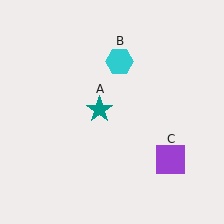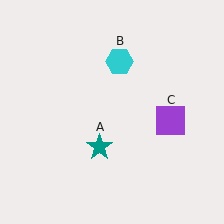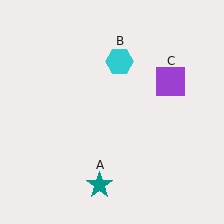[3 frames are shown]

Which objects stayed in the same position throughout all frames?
Cyan hexagon (object B) remained stationary.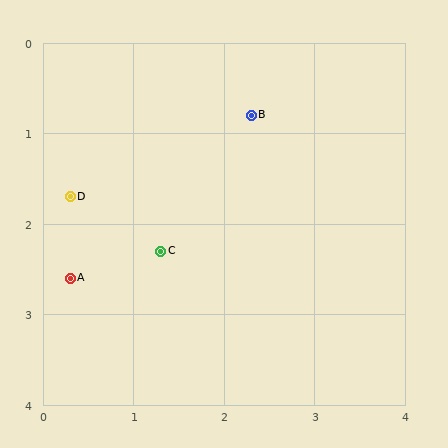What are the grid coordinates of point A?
Point A is at approximately (0.3, 2.6).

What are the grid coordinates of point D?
Point D is at approximately (0.3, 1.7).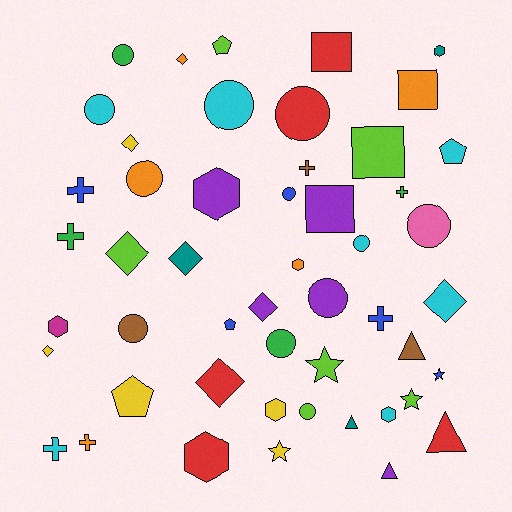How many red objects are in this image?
There are 5 red objects.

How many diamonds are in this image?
There are 8 diamonds.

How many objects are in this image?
There are 50 objects.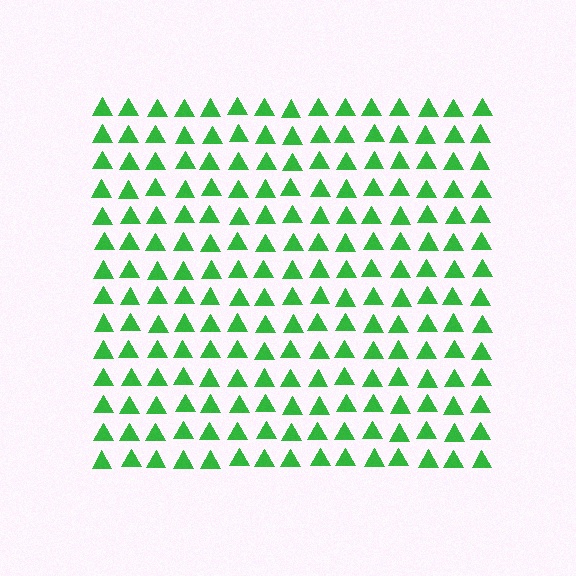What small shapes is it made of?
It is made of small triangles.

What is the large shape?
The large shape is a square.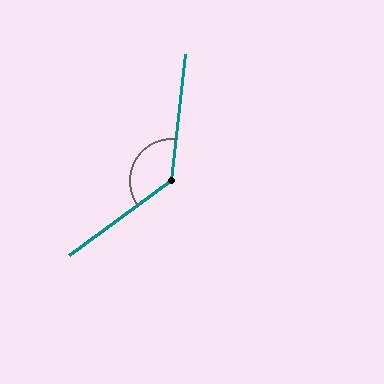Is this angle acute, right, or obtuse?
It is obtuse.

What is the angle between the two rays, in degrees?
Approximately 132 degrees.